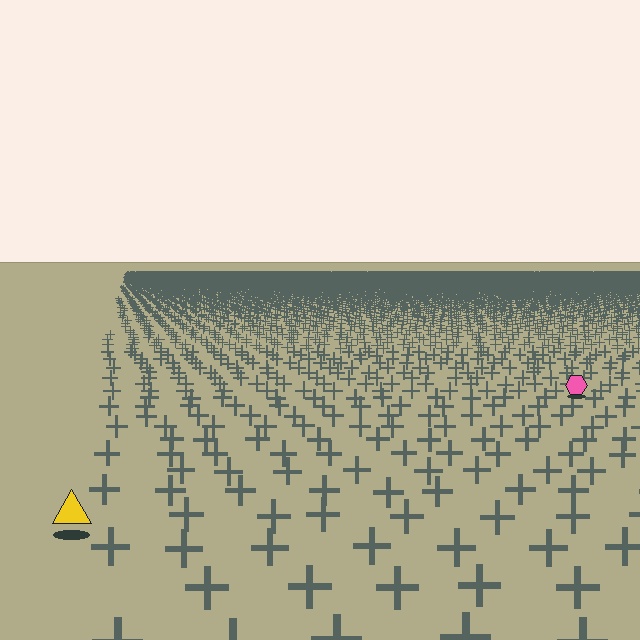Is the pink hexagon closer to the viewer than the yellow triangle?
No. The yellow triangle is closer — you can tell from the texture gradient: the ground texture is coarser near it.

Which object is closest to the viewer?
The yellow triangle is closest. The texture marks near it are larger and more spread out.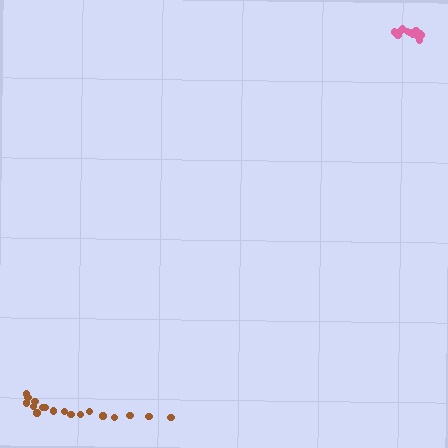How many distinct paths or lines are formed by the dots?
There are 2 distinct paths.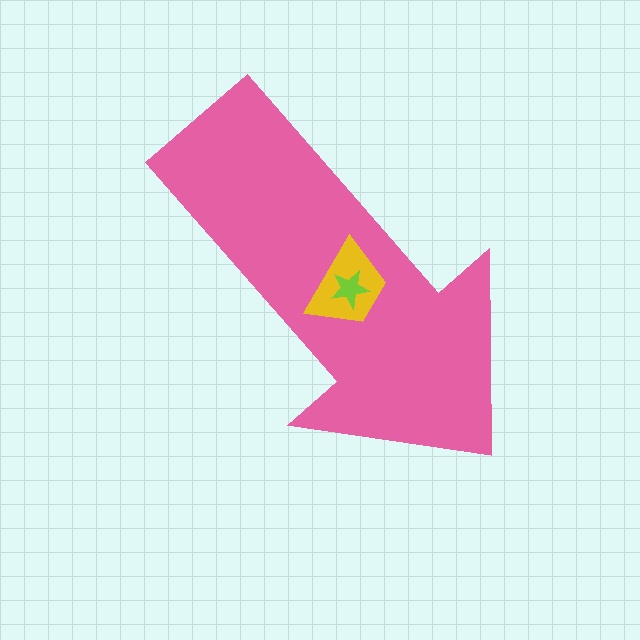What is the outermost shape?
The pink arrow.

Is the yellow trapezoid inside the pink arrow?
Yes.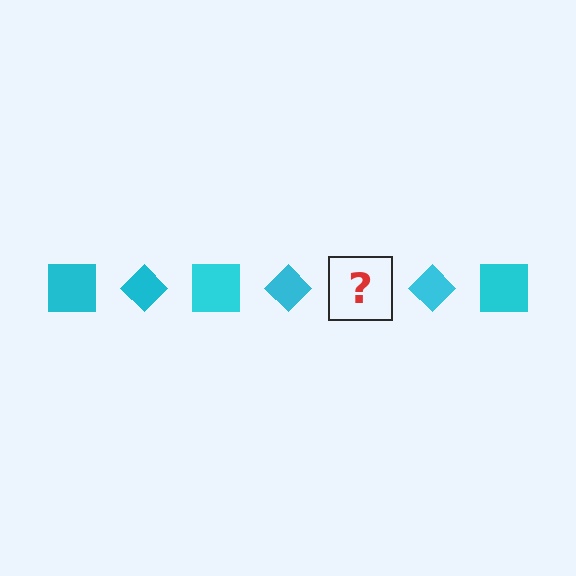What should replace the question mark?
The question mark should be replaced with a cyan square.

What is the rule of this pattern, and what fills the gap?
The rule is that the pattern cycles through square, diamond shapes in cyan. The gap should be filled with a cyan square.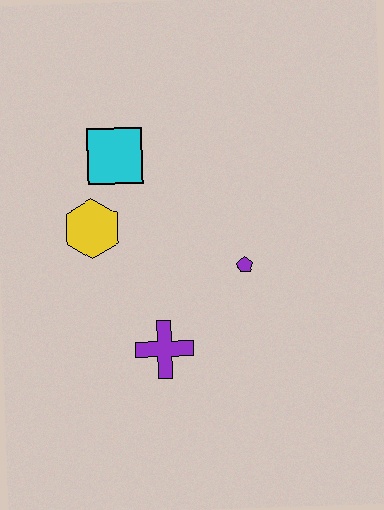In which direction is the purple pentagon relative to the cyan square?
The purple pentagon is to the right of the cyan square.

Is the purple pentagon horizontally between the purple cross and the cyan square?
No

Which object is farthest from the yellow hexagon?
The purple pentagon is farthest from the yellow hexagon.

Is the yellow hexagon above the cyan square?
No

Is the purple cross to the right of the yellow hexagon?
Yes